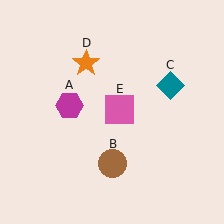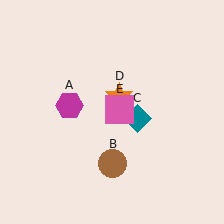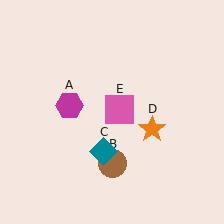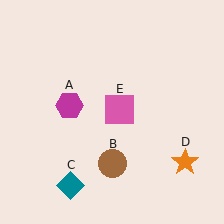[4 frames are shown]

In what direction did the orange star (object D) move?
The orange star (object D) moved down and to the right.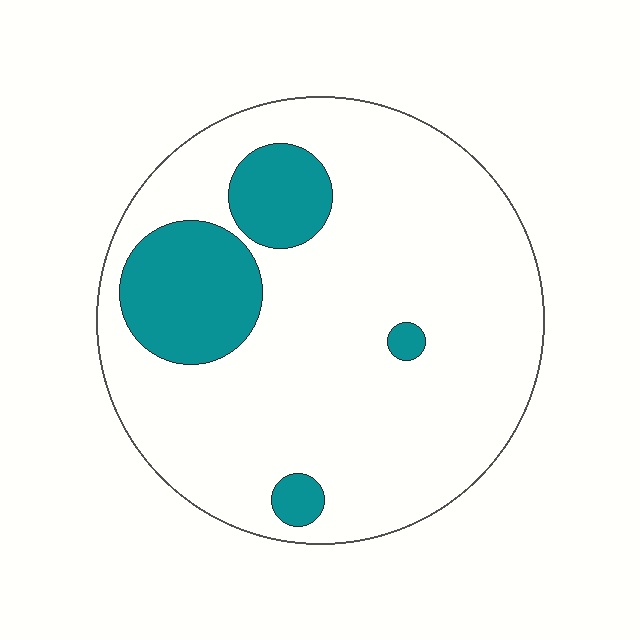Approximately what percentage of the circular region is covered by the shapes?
Approximately 20%.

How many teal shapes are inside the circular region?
4.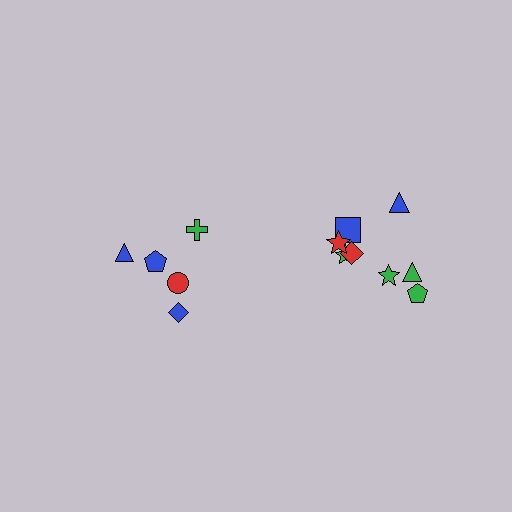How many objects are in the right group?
There are 8 objects.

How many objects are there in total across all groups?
There are 13 objects.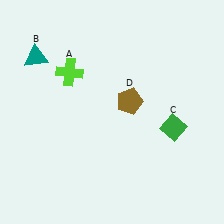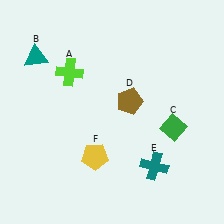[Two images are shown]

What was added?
A teal cross (E), a yellow pentagon (F) were added in Image 2.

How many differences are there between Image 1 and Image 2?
There are 2 differences between the two images.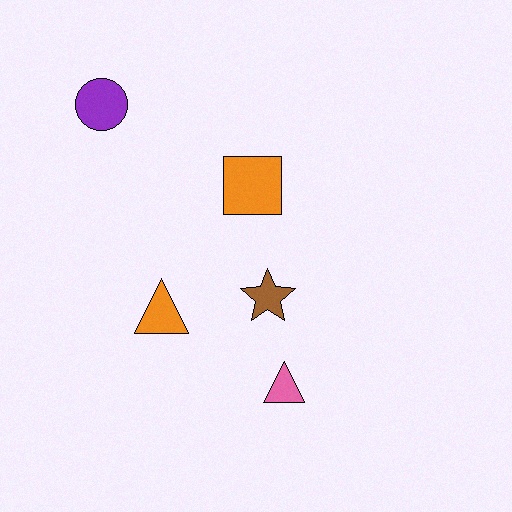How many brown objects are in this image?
There is 1 brown object.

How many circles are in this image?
There is 1 circle.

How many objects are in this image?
There are 5 objects.